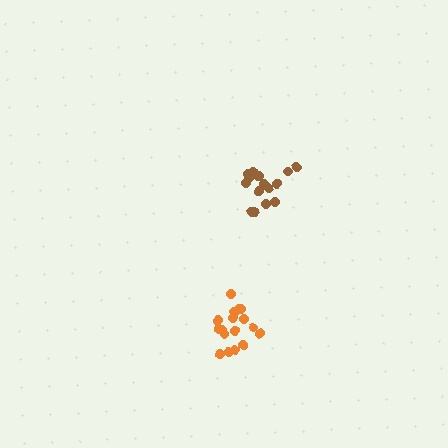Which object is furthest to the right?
The brown cluster is rightmost.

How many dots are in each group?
Group 1: 15 dots, Group 2: 19 dots (34 total).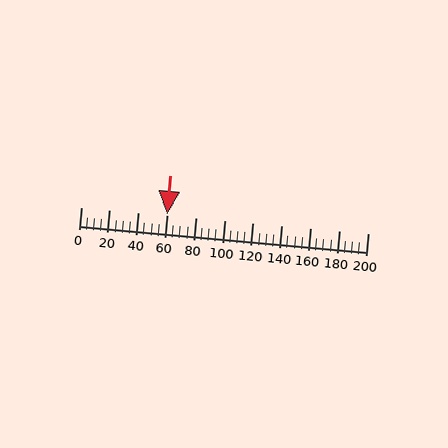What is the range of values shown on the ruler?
The ruler shows values from 0 to 200.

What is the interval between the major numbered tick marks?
The major tick marks are spaced 20 units apart.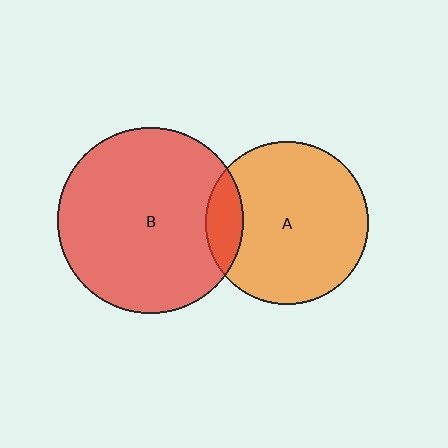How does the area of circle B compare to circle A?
Approximately 1.3 times.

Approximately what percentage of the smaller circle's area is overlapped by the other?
Approximately 15%.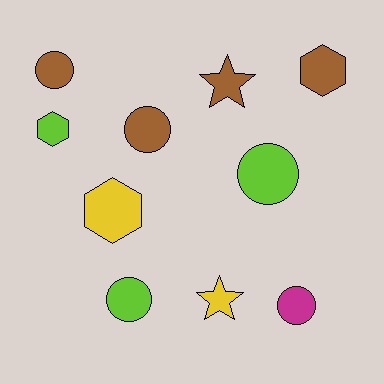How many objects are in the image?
There are 10 objects.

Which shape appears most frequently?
Circle, with 5 objects.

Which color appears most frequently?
Brown, with 4 objects.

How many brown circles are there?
There are 2 brown circles.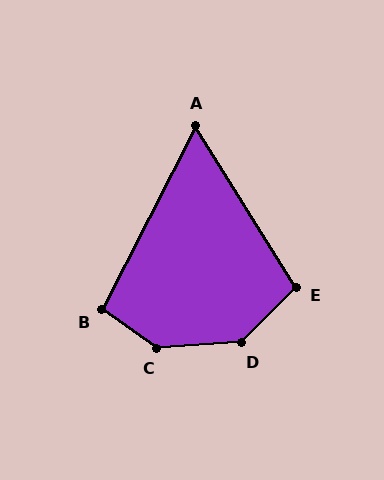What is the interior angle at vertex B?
Approximately 98 degrees (obtuse).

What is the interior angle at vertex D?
Approximately 138 degrees (obtuse).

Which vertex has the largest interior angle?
C, at approximately 141 degrees.